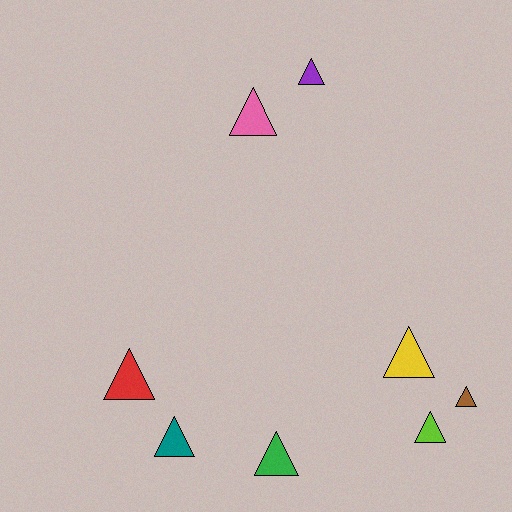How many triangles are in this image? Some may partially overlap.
There are 8 triangles.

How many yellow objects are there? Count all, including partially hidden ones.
There is 1 yellow object.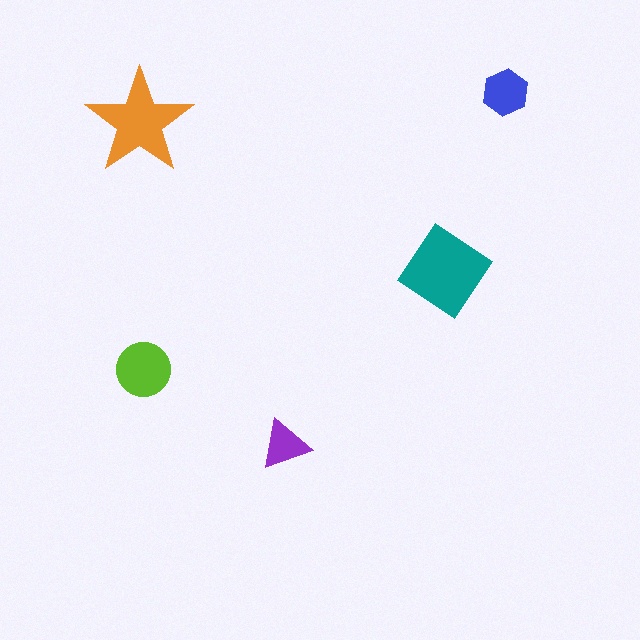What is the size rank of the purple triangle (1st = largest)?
5th.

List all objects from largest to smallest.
The teal diamond, the orange star, the lime circle, the blue hexagon, the purple triangle.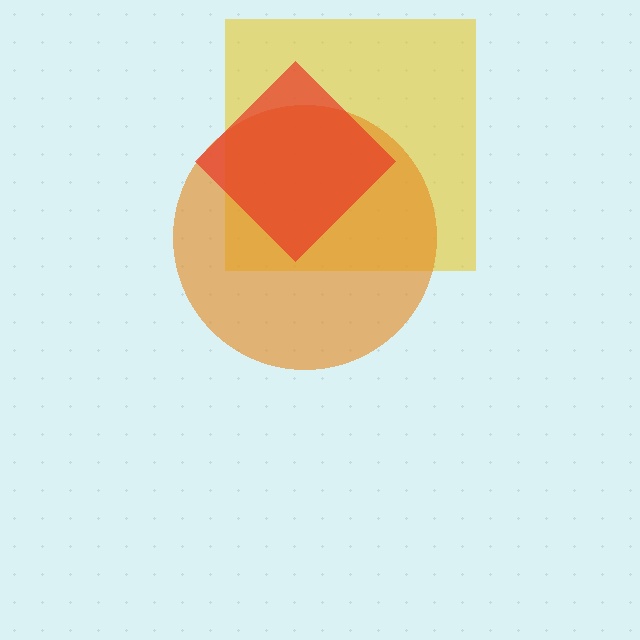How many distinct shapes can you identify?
There are 3 distinct shapes: a yellow square, an orange circle, a red diamond.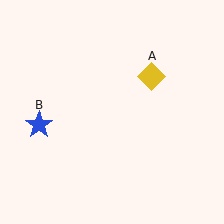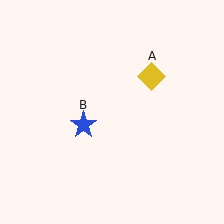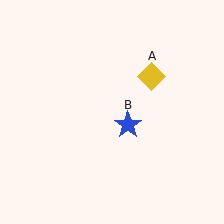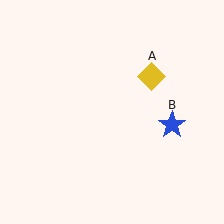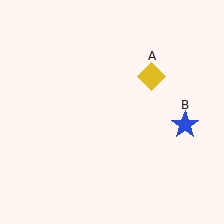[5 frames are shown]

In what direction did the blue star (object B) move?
The blue star (object B) moved right.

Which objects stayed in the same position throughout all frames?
Yellow diamond (object A) remained stationary.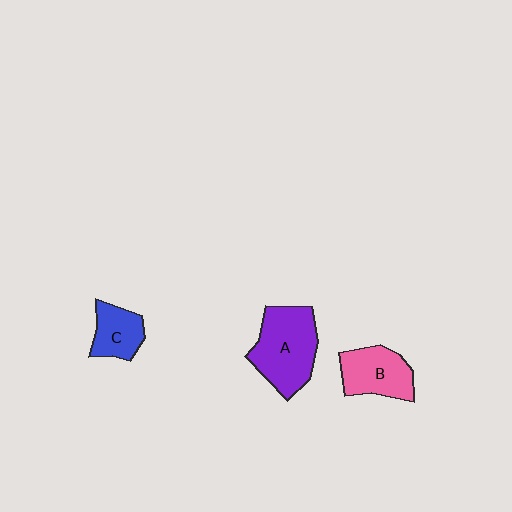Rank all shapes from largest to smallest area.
From largest to smallest: A (purple), B (pink), C (blue).